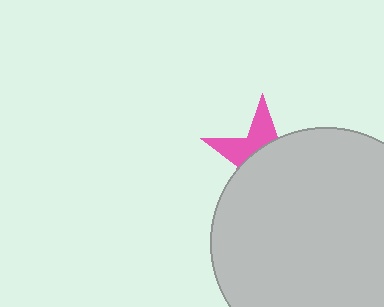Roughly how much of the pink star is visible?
A small part of it is visible (roughly 35%).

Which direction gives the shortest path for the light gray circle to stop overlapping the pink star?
Moving down gives the shortest separation.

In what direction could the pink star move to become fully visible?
The pink star could move up. That would shift it out from behind the light gray circle entirely.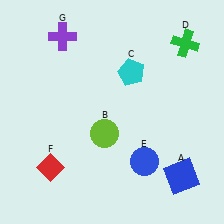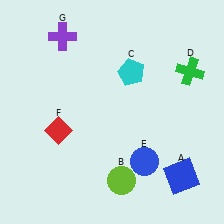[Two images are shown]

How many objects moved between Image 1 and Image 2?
3 objects moved between the two images.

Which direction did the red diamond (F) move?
The red diamond (F) moved up.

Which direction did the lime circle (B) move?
The lime circle (B) moved down.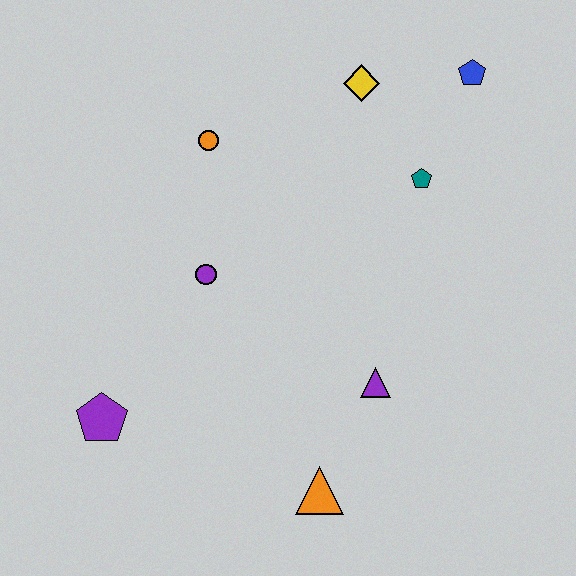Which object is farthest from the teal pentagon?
The purple pentagon is farthest from the teal pentagon.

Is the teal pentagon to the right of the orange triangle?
Yes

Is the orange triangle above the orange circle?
No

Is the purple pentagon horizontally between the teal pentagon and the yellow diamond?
No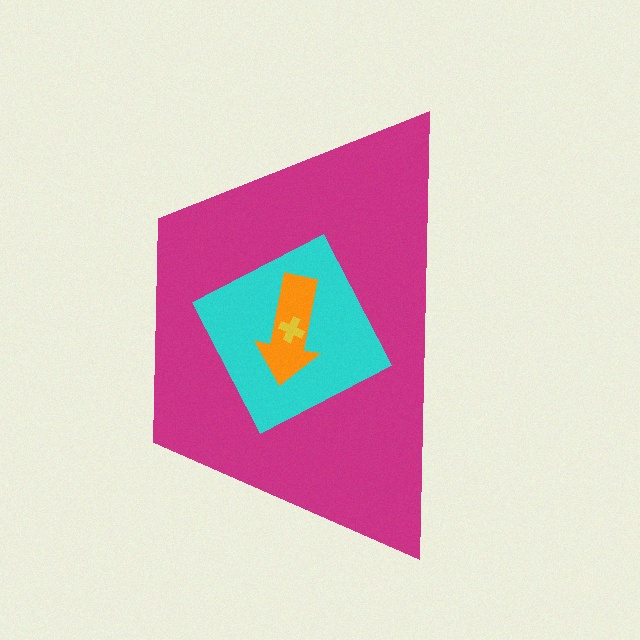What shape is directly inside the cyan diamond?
The orange arrow.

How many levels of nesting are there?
4.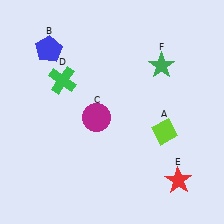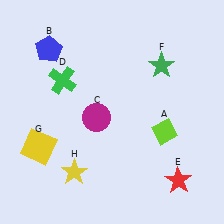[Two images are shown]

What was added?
A yellow square (G), a yellow star (H) were added in Image 2.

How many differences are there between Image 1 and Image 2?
There are 2 differences between the two images.